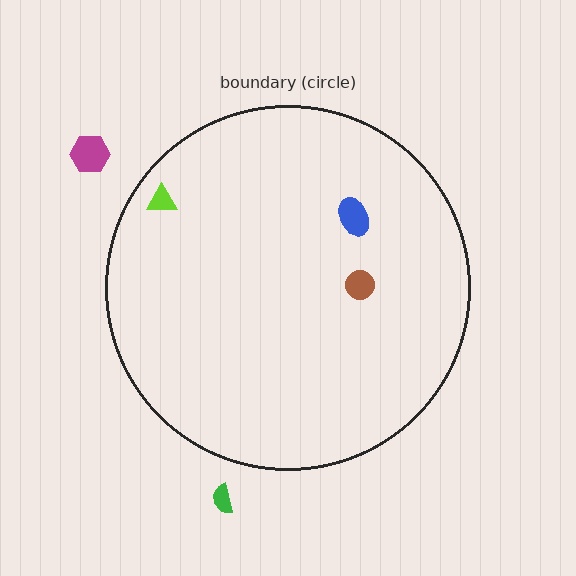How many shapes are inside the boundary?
3 inside, 2 outside.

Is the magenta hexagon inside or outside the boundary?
Outside.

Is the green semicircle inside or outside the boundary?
Outside.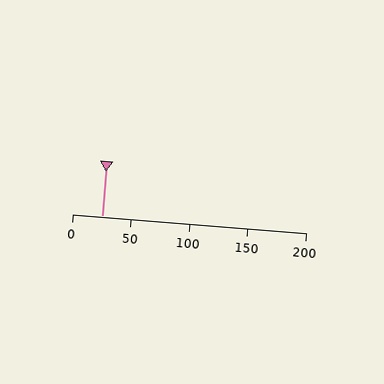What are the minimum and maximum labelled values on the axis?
The axis runs from 0 to 200.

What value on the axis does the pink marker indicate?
The marker indicates approximately 25.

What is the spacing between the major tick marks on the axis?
The major ticks are spaced 50 apart.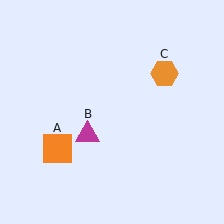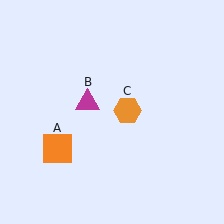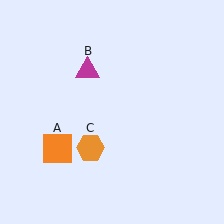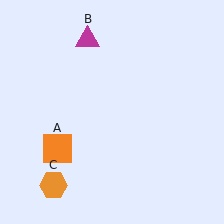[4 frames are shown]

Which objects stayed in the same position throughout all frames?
Orange square (object A) remained stationary.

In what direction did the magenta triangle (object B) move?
The magenta triangle (object B) moved up.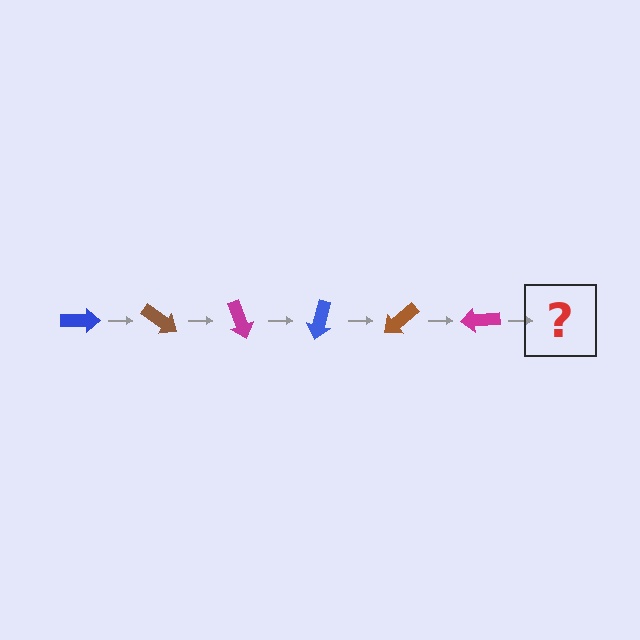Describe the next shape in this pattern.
It should be a blue arrow, rotated 210 degrees from the start.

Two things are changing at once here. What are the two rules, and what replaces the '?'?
The two rules are that it rotates 35 degrees each step and the color cycles through blue, brown, and magenta. The '?' should be a blue arrow, rotated 210 degrees from the start.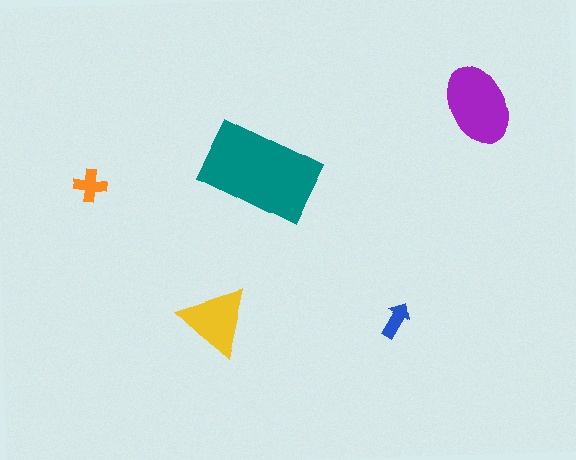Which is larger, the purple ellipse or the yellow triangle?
The purple ellipse.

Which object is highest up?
The purple ellipse is topmost.